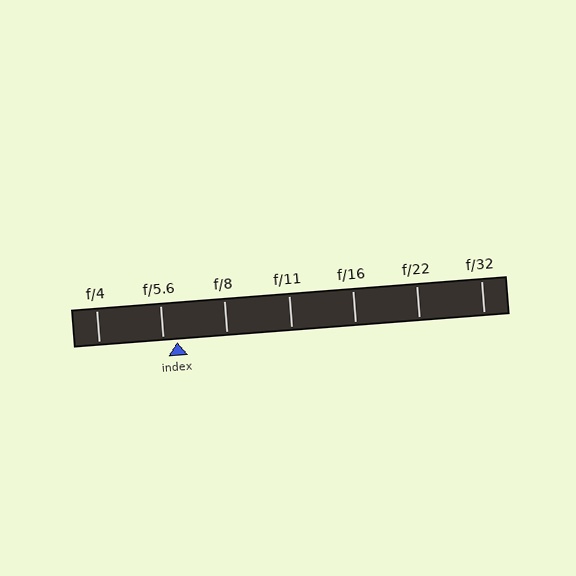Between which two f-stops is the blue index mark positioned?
The index mark is between f/5.6 and f/8.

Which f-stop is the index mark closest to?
The index mark is closest to f/5.6.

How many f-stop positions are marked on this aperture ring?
There are 7 f-stop positions marked.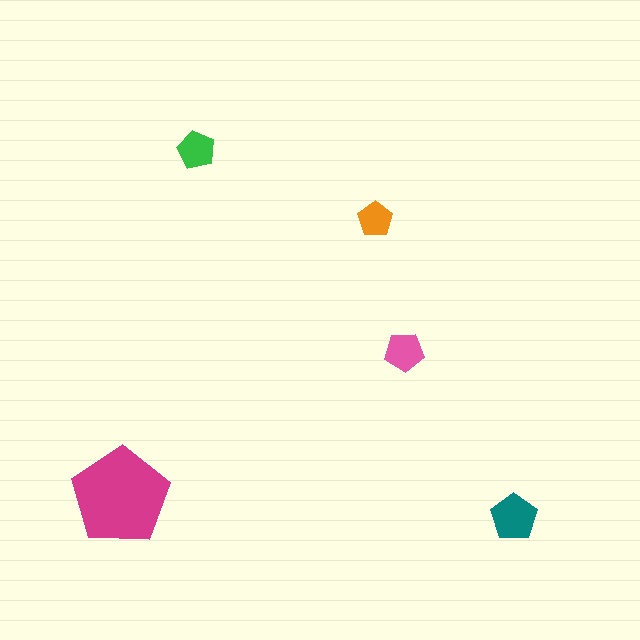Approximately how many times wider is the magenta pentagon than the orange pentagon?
About 3 times wider.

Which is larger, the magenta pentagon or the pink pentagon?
The magenta one.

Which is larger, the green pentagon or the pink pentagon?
The pink one.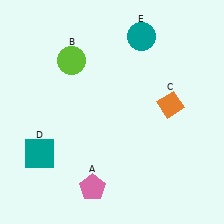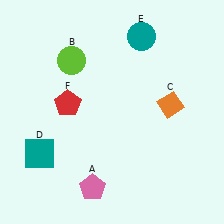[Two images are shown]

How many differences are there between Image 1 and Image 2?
There is 1 difference between the two images.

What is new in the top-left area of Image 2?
A red pentagon (F) was added in the top-left area of Image 2.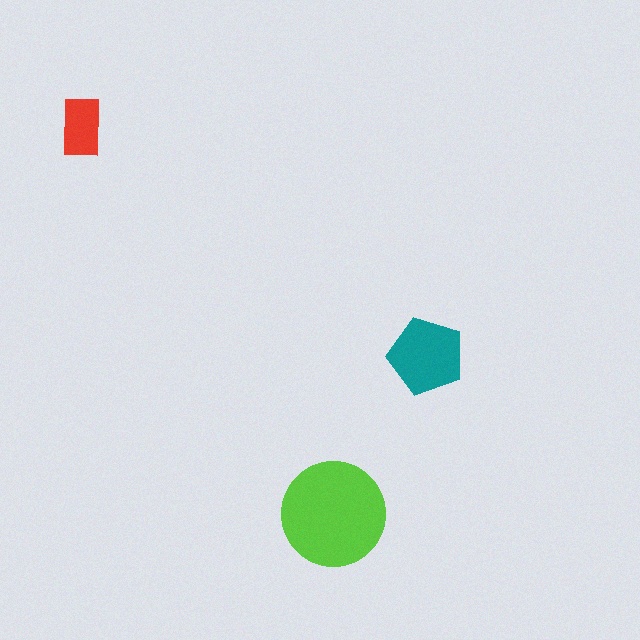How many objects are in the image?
There are 3 objects in the image.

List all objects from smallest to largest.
The red rectangle, the teal pentagon, the lime circle.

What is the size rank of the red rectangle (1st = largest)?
3rd.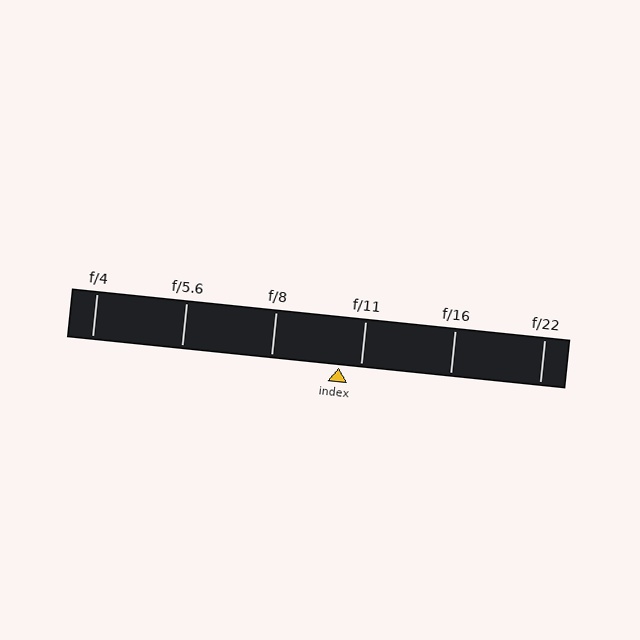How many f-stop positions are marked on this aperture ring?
There are 6 f-stop positions marked.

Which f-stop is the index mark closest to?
The index mark is closest to f/11.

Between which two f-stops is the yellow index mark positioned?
The index mark is between f/8 and f/11.